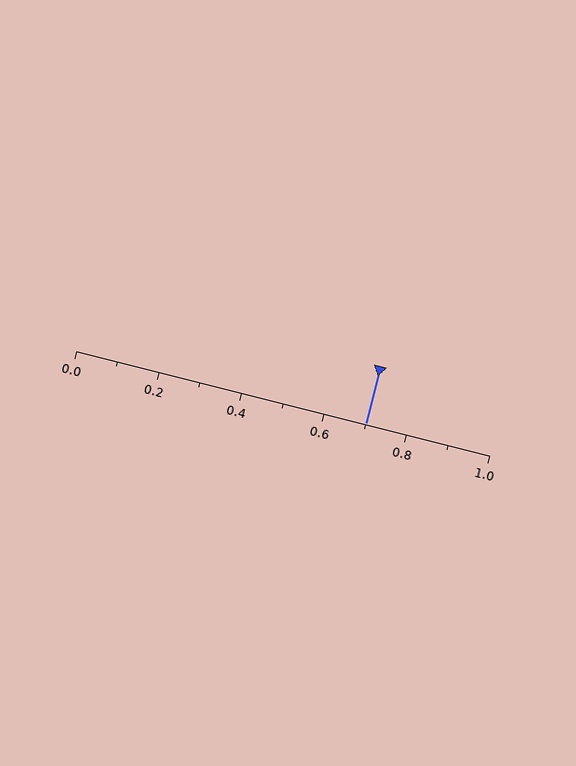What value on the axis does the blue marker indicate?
The marker indicates approximately 0.7.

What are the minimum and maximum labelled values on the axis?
The axis runs from 0.0 to 1.0.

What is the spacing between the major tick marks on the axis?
The major ticks are spaced 0.2 apart.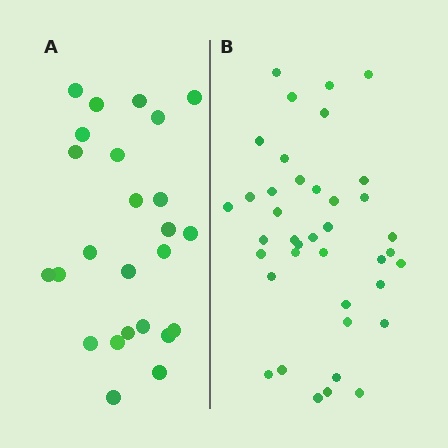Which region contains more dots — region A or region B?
Region B (the right region) has more dots.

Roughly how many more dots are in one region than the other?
Region B has approximately 15 more dots than region A.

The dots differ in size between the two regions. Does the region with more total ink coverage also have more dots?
No. Region A has more total ink coverage because its dots are larger, but region B actually contains more individual dots. Total area can be misleading — the number of items is what matters here.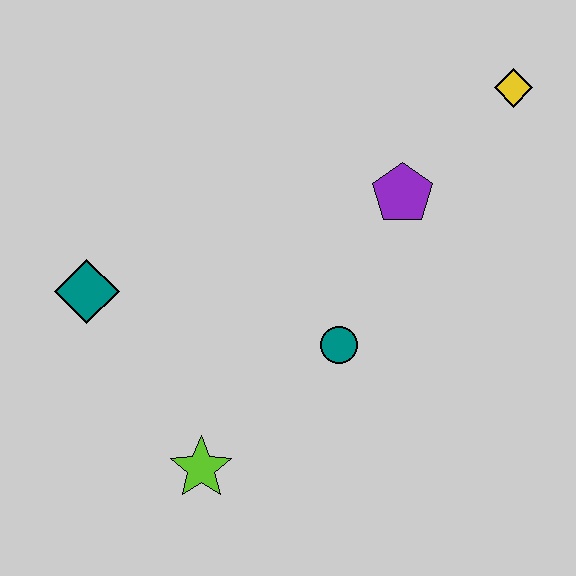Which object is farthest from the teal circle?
The yellow diamond is farthest from the teal circle.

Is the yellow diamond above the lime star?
Yes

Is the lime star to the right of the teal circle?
No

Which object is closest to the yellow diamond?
The purple pentagon is closest to the yellow diamond.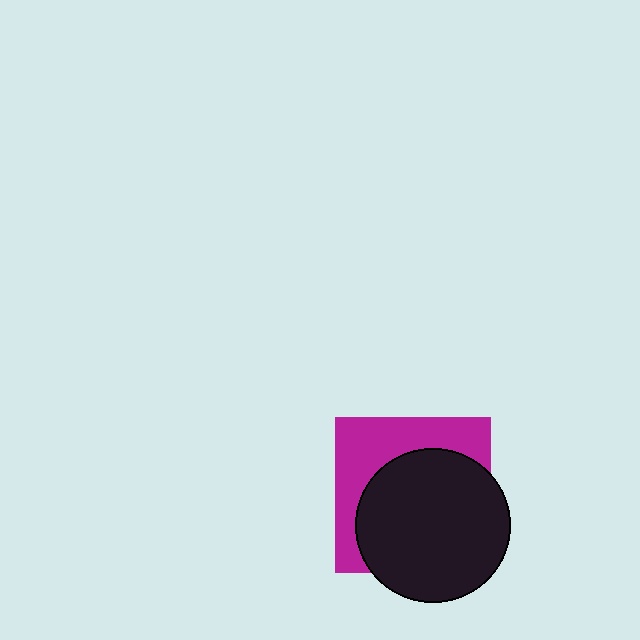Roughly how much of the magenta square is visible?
A small part of it is visible (roughly 38%).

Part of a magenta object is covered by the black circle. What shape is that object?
It is a square.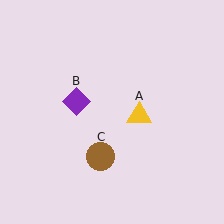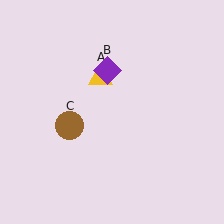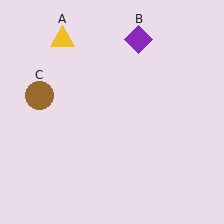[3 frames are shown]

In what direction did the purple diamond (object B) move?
The purple diamond (object B) moved up and to the right.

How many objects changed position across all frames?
3 objects changed position: yellow triangle (object A), purple diamond (object B), brown circle (object C).